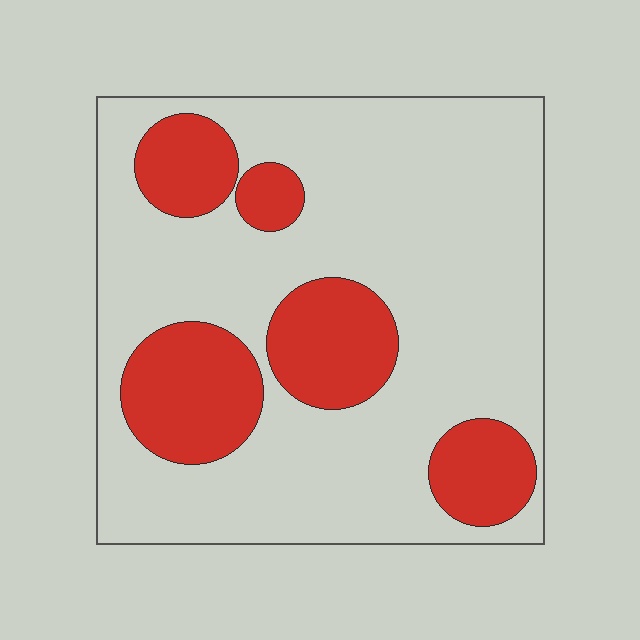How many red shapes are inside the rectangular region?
5.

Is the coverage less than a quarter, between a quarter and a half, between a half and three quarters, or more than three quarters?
Between a quarter and a half.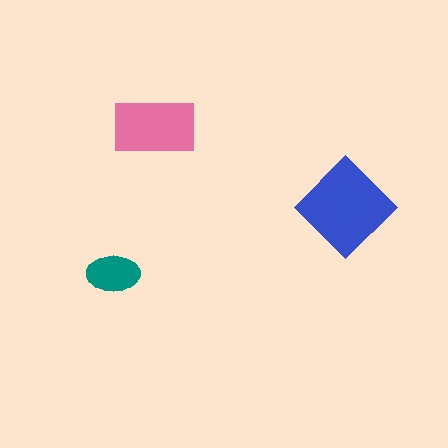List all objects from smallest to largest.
The teal ellipse, the pink rectangle, the blue diamond.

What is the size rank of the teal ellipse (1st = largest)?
3rd.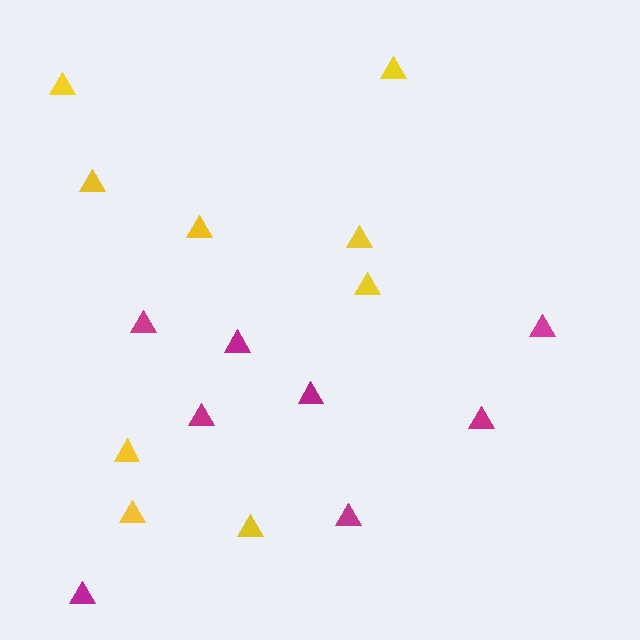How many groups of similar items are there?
There are 2 groups: one group of magenta triangles (8) and one group of yellow triangles (9).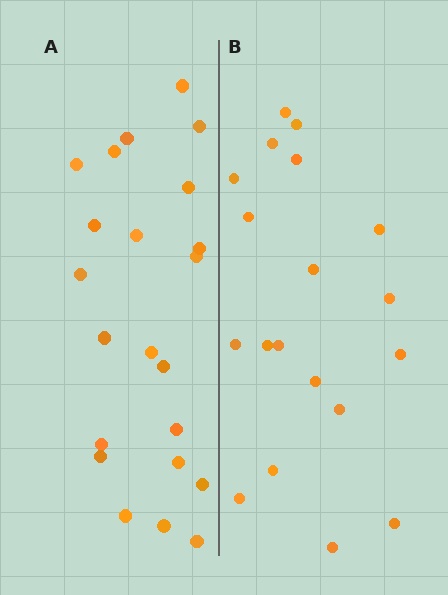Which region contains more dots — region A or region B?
Region A (the left region) has more dots.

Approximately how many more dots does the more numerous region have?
Region A has just a few more — roughly 2 or 3 more dots than region B.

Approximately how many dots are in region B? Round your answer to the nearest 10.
About 20 dots. (The exact count is 19, which rounds to 20.)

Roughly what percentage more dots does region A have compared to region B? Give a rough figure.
About 15% more.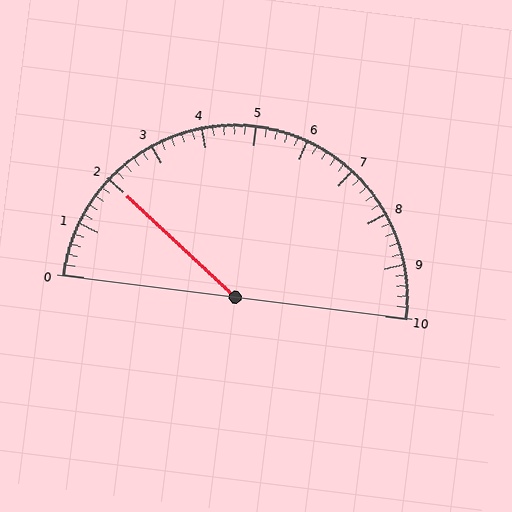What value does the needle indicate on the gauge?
The needle indicates approximately 2.0.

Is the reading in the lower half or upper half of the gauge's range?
The reading is in the lower half of the range (0 to 10).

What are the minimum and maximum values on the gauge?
The gauge ranges from 0 to 10.